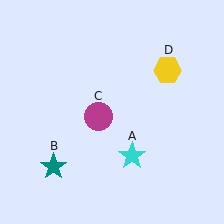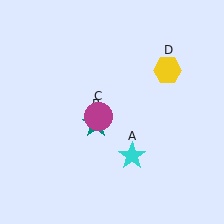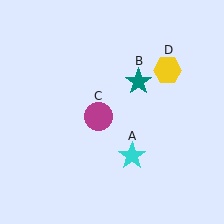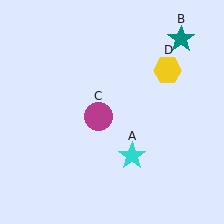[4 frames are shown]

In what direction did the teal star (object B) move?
The teal star (object B) moved up and to the right.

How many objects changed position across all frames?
1 object changed position: teal star (object B).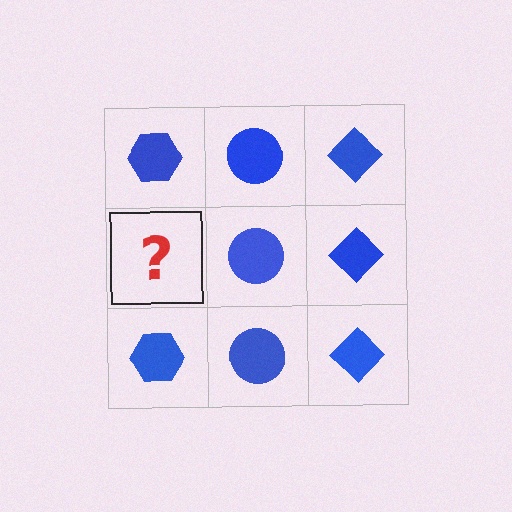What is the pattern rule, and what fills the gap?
The rule is that each column has a consistent shape. The gap should be filled with a blue hexagon.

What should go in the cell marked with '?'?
The missing cell should contain a blue hexagon.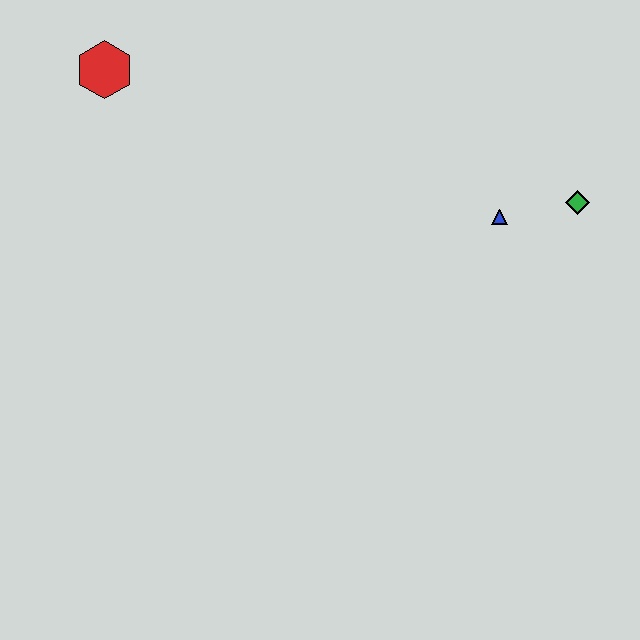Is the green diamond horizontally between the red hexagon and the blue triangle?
No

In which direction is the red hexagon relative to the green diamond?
The red hexagon is to the left of the green diamond.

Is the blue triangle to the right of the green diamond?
No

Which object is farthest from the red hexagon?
The green diamond is farthest from the red hexagon.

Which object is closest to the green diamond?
The blue triangle is closest to the green diamond.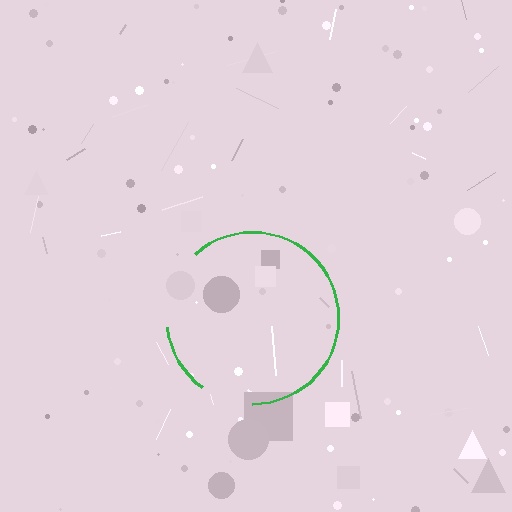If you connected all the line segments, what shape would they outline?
They would outline a circle.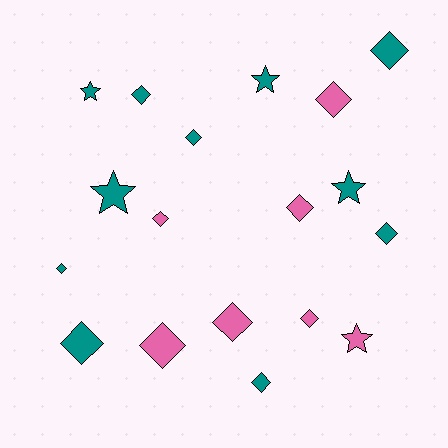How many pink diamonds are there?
There are 6 pink diamonds.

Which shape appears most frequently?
Diamond, with 13 objects.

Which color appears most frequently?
Teal, with 11 objects.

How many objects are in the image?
There are 18 objects.